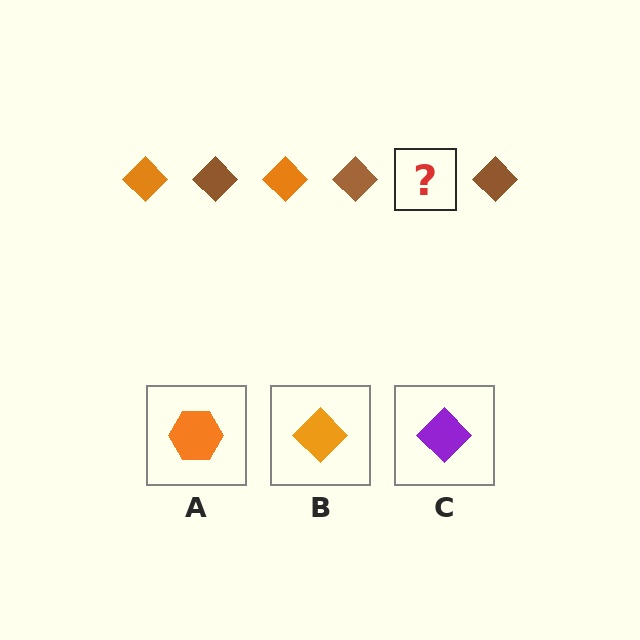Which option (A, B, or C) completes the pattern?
B.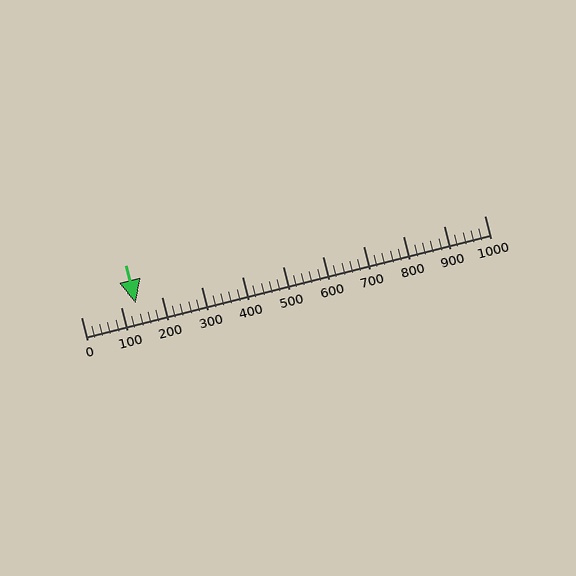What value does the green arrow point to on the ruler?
The green arrow points to approximately 136.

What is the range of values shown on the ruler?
The ruler shows values from 0 to 1000.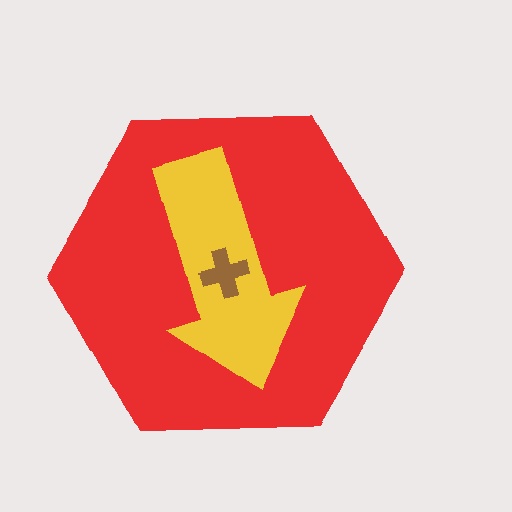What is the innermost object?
The brown cross.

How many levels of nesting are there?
3.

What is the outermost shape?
The red hexagon.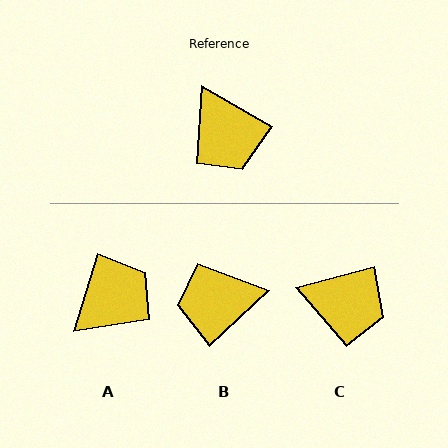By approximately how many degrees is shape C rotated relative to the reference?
Approximately 45 degrees counter-clockwise.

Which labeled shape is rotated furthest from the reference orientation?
B, about 107 degrees away.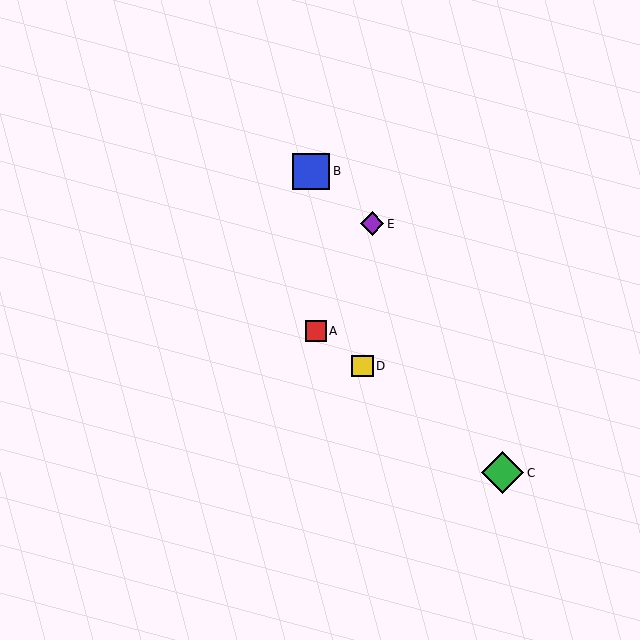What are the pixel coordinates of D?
Object D is at (362, 366).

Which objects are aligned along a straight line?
Objects A, C, D are aligned along a straight line.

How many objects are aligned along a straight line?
3 objects (A, C, D) are aligned along a straight line.